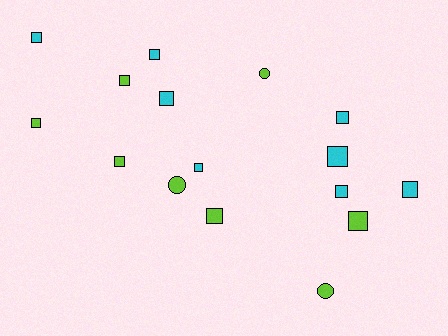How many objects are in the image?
There are 16 objects.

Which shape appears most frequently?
Square, with 13 objects.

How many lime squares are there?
There are 5 lime squares.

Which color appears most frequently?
Cyan, with 8 objects.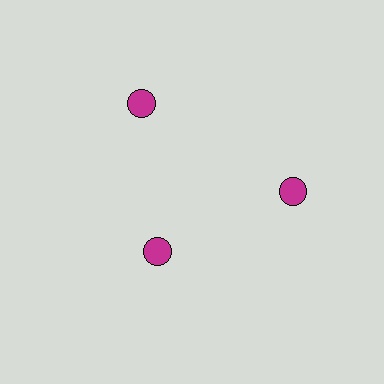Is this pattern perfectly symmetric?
No. The 3 magenta circles are arranged in a ring, but one element near the 7 o'clock position is pulled inward toward the center, breaking the 3-fold rotational symmetry.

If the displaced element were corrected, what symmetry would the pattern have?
It would have 3-fold rotational symmetry — the pattern would map onto itself every 120 degrees.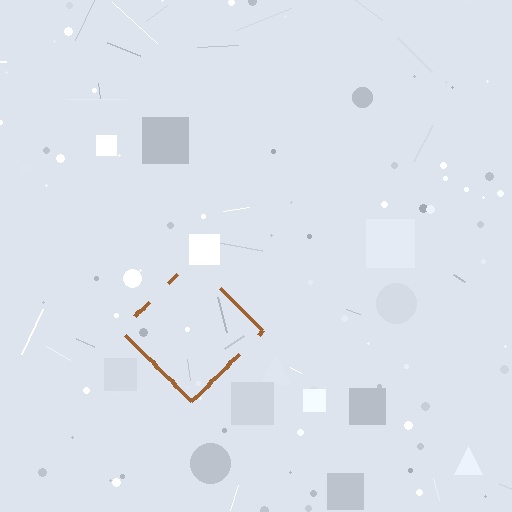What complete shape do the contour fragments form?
The contour fragments form a diamond.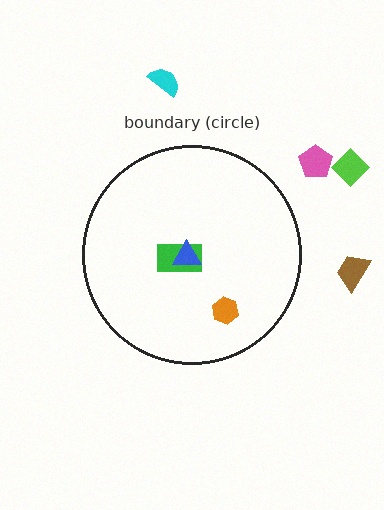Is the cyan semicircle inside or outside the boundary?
Outside.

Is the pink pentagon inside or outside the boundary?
Outside.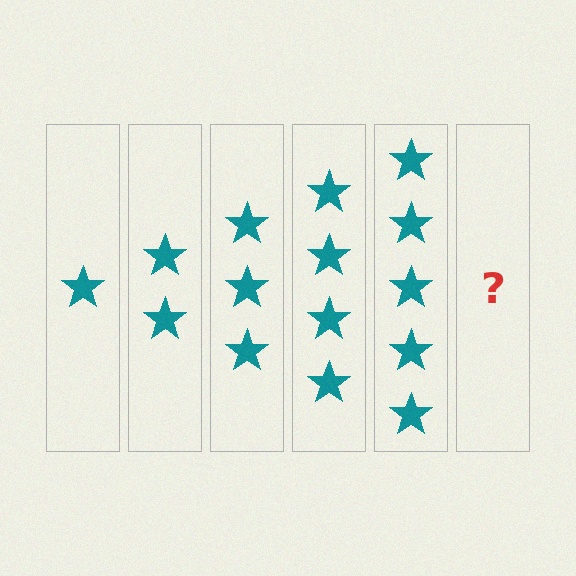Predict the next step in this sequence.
The next step is 6 stars.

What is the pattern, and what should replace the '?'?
The pattern is that each step adds one more star. The '?' should be 6 stars.